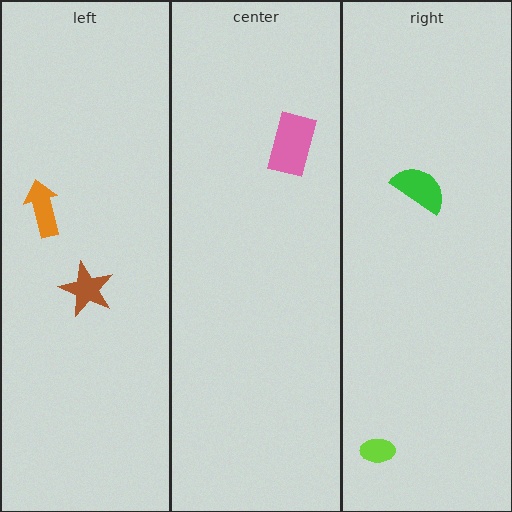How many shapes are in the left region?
2.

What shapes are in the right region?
The green semicircle, the lime ellipse.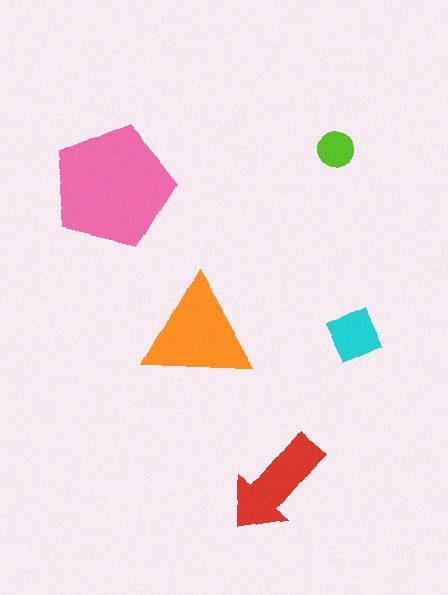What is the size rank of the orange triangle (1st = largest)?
2nd.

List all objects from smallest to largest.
The lime circle, the cyan square, the red arrow, the orange triangle, the pink pentagon.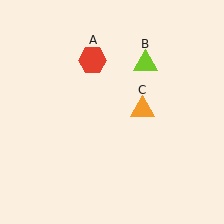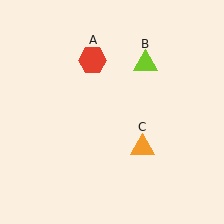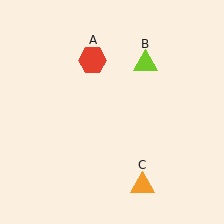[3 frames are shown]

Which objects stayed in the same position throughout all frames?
Red hexagon (object A) and lime triangle (object B) remained stationary.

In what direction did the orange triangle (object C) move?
The orange triangle (object C) moved down.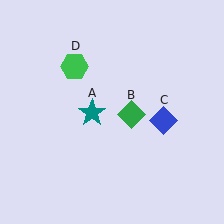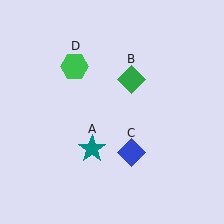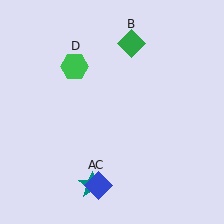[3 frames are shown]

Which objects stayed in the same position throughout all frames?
Green hexagon (object D) remained stationary.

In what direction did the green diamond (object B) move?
The green diamond (object B) moved up.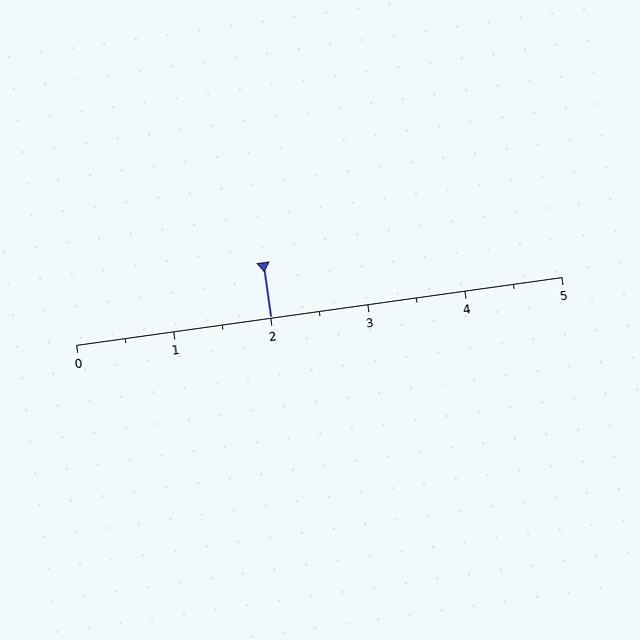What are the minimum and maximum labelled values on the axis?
The axis runs from 0 to 5.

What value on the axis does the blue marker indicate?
The marker indicates approximately 2.